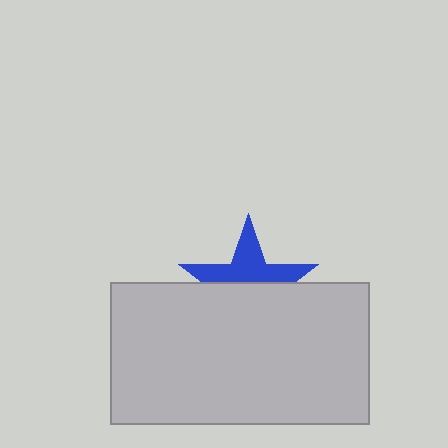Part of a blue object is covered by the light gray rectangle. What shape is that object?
It is a star.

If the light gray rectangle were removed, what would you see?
You would see the complete blue star.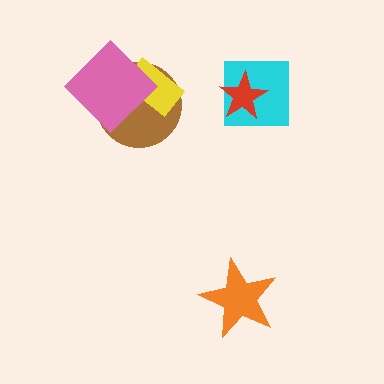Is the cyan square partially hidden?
Yes, it is partially covered by another shape.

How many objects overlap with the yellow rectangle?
2 objects overlap with the yellow rectangle.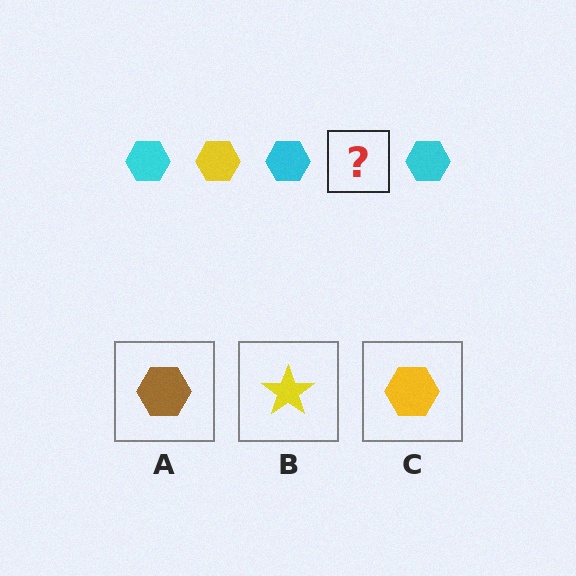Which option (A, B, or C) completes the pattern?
C.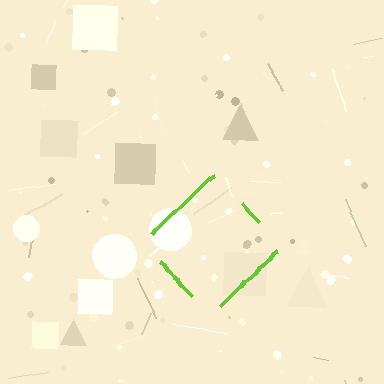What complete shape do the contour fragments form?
The contour fragments form a diamond.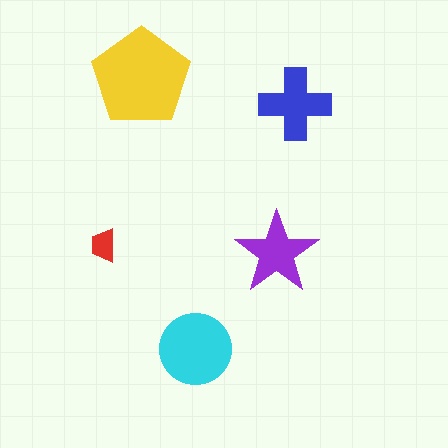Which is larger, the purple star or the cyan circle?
The cyan circle.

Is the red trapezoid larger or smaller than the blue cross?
Smaller.